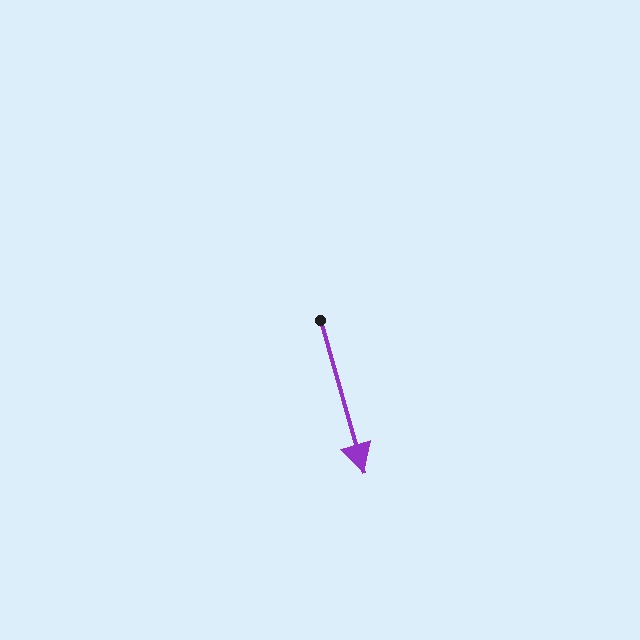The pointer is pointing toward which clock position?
Roughly 5 o'clock.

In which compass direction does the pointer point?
South.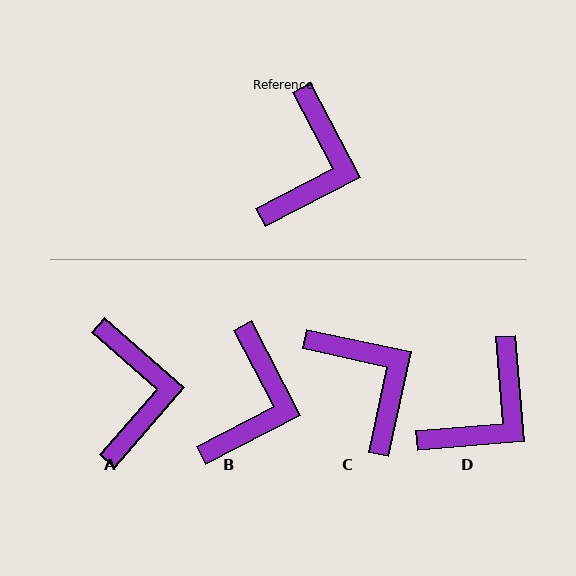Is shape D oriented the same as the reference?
No, it is off by about 23 degrees.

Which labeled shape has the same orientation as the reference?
B.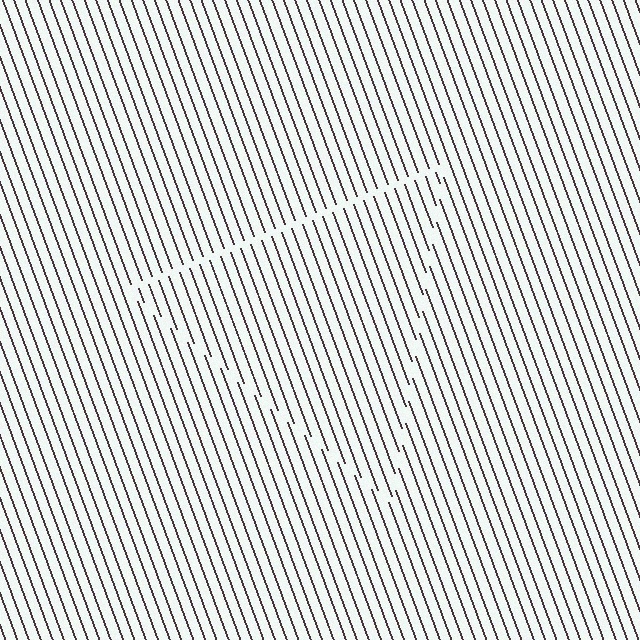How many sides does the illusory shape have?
3 sides — the line-ends trace a triangle.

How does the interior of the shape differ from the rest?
The interior of the shape contains the same grating, shifted by half a period — the contour is defined by the phase discontinuity where line-ends from the inner and outer gratings abut.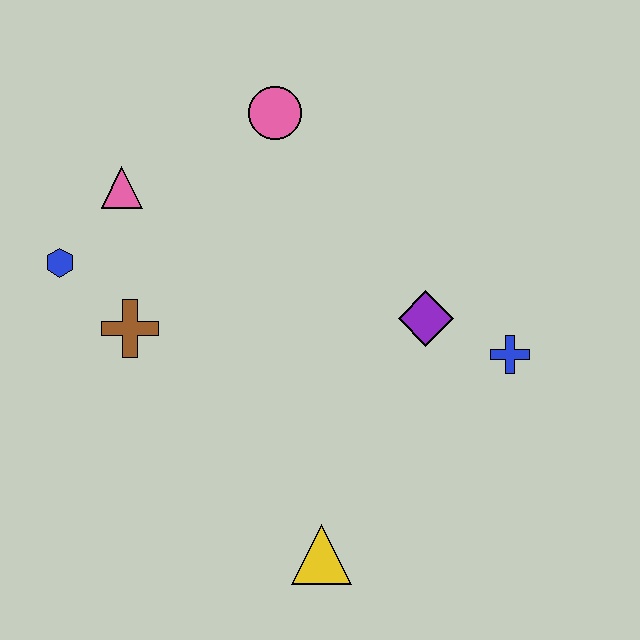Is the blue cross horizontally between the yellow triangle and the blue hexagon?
No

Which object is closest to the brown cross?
The blue hexagon is closest to the brown cross.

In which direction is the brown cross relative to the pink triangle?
The brown cross is below the pink triangle.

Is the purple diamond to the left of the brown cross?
No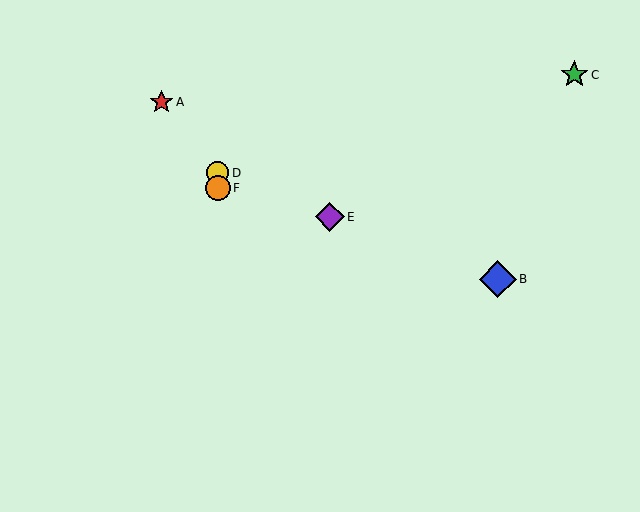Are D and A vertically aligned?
No, D is at x≈218 and A is at x≈161.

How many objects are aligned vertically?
2 objects (D, F) are aligned vertically.